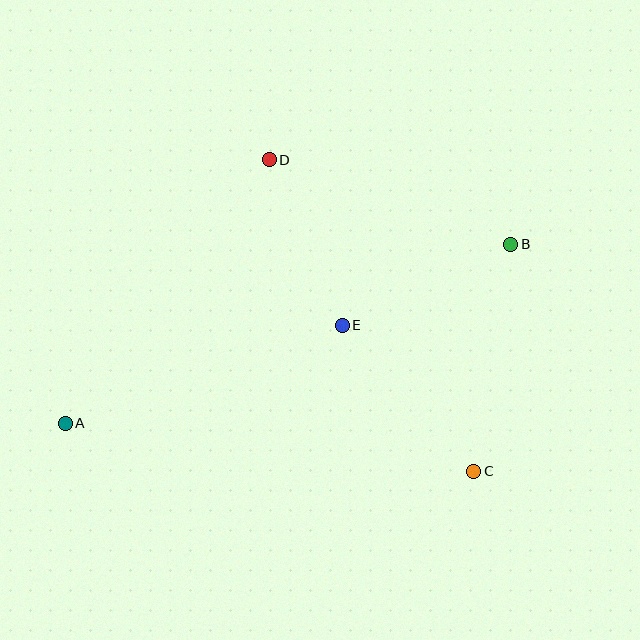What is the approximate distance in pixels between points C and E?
The distance between C and E is approximately 196 pixels.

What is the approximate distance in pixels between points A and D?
The distance between A and D is approximately 333 pixels.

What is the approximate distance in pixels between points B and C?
The distance between B and C is approximately 230 pixels.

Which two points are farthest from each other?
Points A and B are farthest from each other.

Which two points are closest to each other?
Points D and E are closest to each other.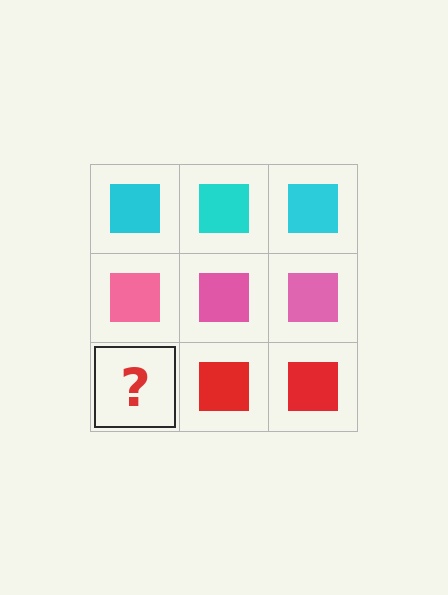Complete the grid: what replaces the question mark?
The question mark should be replaced with a red square.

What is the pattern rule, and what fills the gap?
The rule is that each row has a consistent color. The gap should be filled with a red square.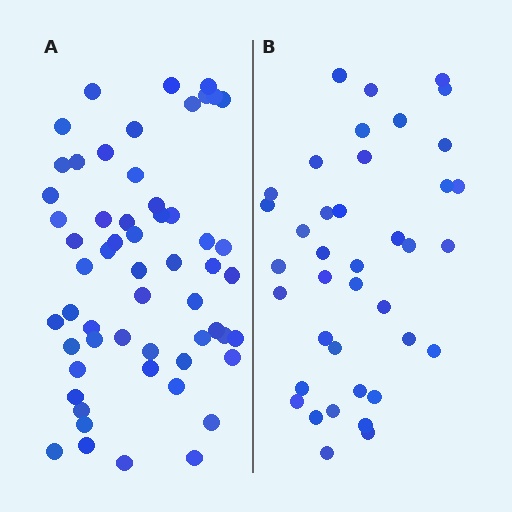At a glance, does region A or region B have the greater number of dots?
Region A (the left region) has more dots.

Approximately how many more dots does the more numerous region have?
Region A has approximately 20 more dots than region B.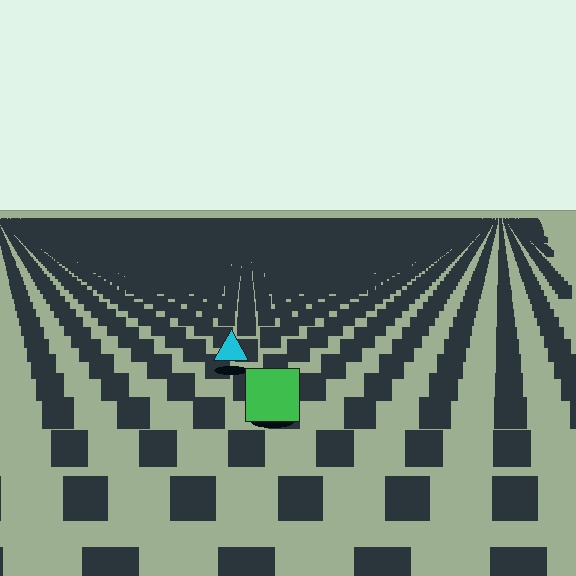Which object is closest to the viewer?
The green square is closest. The texture marks near it are larger and more spread out.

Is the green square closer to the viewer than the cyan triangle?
Yes. The green square is closer — you can tell from the texture gradient: the ground texture is coarser near it.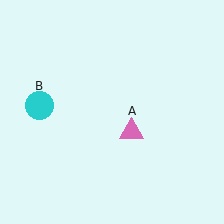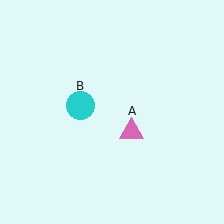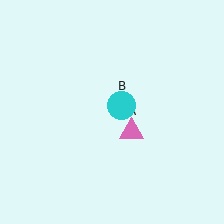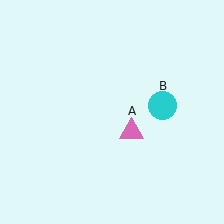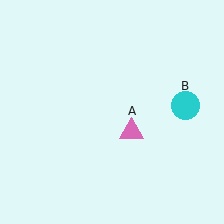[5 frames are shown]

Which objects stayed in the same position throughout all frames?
Pink triangle (object A) remained stationary.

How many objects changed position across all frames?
1 object changed position: cyan circle (object B).